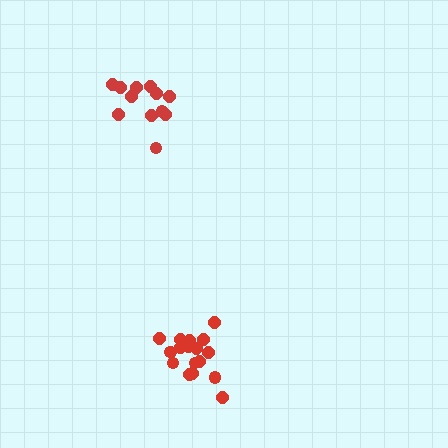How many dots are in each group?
Group 1: 12 dots, Group 2: 17 dots (29 total).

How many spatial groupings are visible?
There are 2 spatial groupings.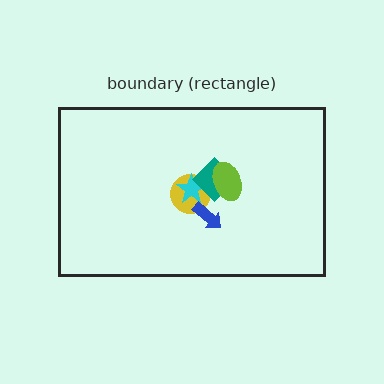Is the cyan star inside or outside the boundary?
Inside.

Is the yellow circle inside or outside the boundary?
Inside.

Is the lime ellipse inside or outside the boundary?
Inside.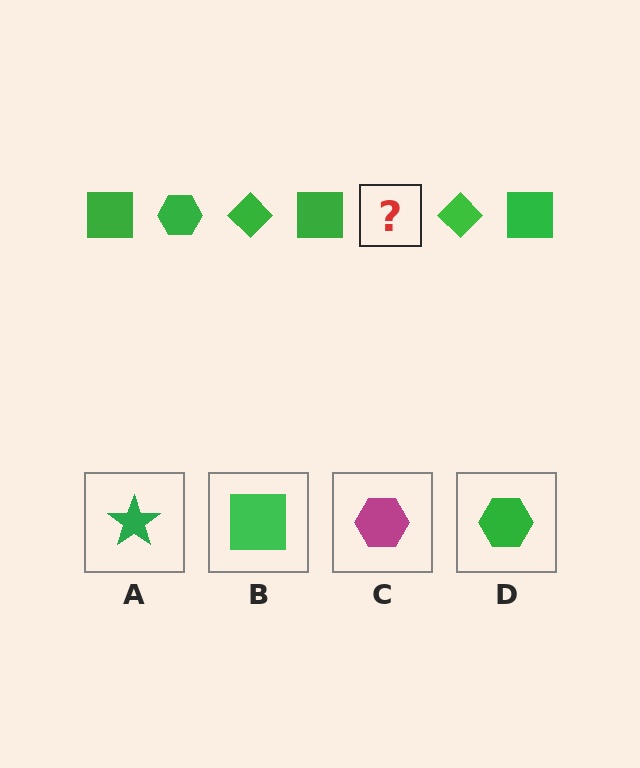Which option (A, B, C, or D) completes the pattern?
D.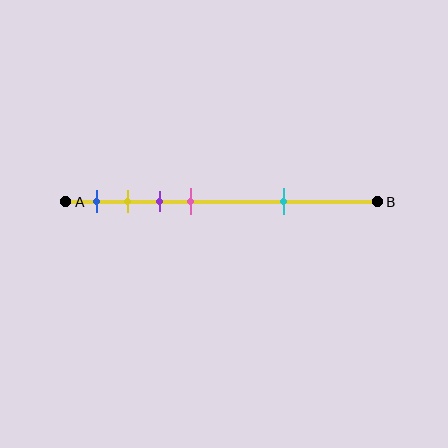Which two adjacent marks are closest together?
The yellow and purple marks are the closest adjacent pair.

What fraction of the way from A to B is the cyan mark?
The cyan mark is approximately 70% (0.7) of the way from A to B.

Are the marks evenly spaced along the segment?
No, the marks are not evenly spaced.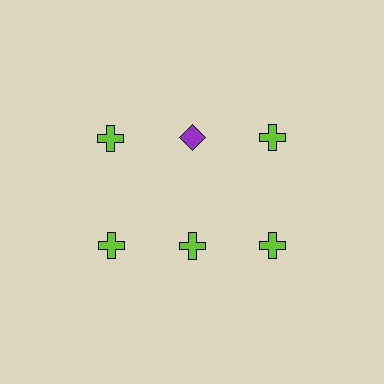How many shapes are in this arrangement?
There are 6 shapes arranged in a grid pattern.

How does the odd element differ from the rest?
It differs in both color (purple instead of lime) and shape (diamond instead of cross).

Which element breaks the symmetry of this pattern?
The purple diamond in the top row, second from left column breaks the symmetry. All other shapes are lime crosses.